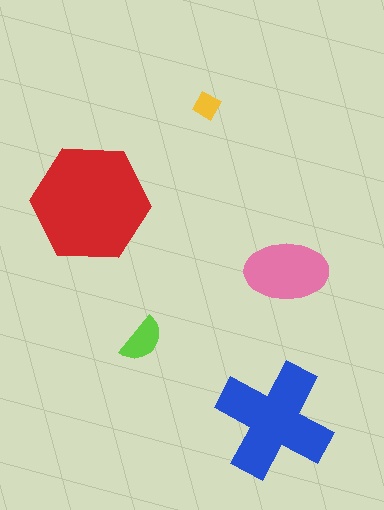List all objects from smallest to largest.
The yellow diamond, the lime semicircle, the pink ellipse, the blue cross, the red hexagon.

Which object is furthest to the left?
The red hexagon is leftmost.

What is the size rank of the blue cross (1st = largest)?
2nd.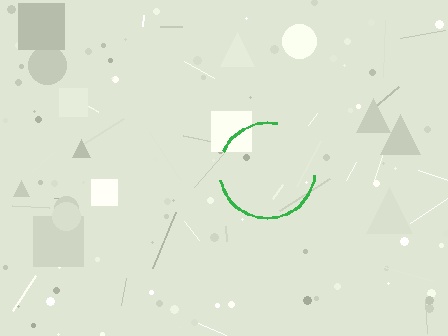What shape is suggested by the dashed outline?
The dashed outline suggests a circle.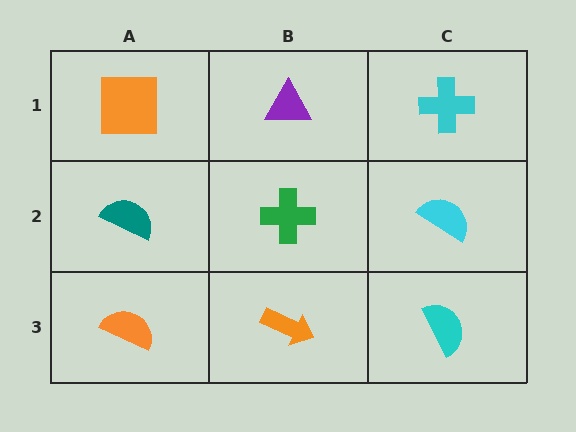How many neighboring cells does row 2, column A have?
3.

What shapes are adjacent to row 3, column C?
A cyan semicircle (row 2, column C), an orange arrow (row 3, column B).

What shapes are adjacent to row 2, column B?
A purple triangle (row 1, column B), an orange arrow (row 3, column B), a teal semicircle (row 2, column A), a cyan semicircle (row 2, column C).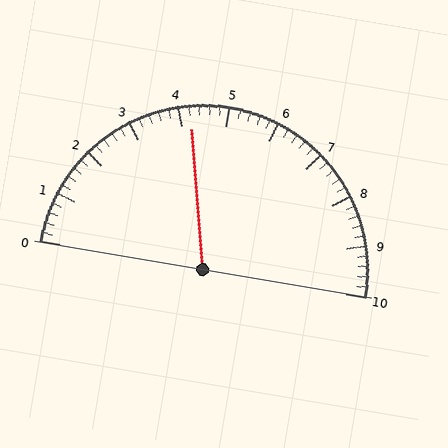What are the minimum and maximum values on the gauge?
The gauge ranges from 0 to 10.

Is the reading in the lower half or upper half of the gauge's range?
The reading is in the lower half of the range (0 to 10).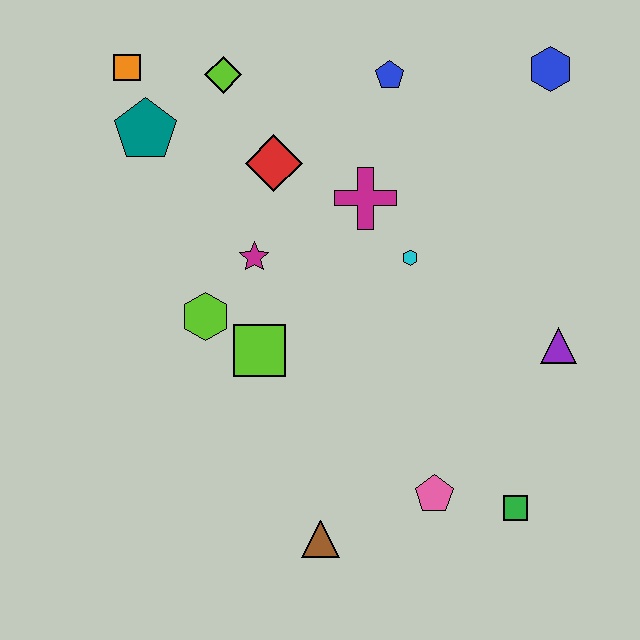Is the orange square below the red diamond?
No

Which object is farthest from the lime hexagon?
The blue hexagon is farthest from the lime hexagon.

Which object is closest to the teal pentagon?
The orange square is closest to the teal pentagon.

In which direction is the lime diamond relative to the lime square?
The lime diamond is above the lime square.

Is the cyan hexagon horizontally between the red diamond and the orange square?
No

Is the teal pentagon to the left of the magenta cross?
Yes